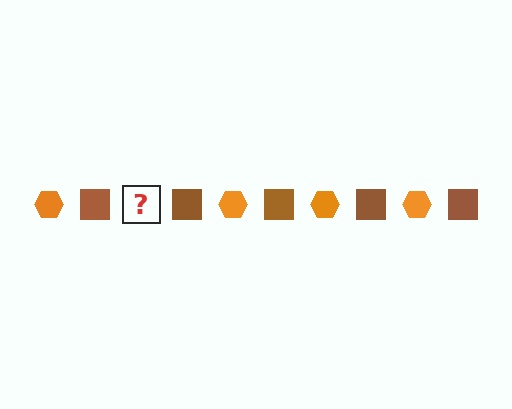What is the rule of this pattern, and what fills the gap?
The rule is that the pattern alternates between orange hexagon and brown square. The gap should be filled with an orange hexagon.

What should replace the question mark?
The question mark should be replaced with an orange hexagon.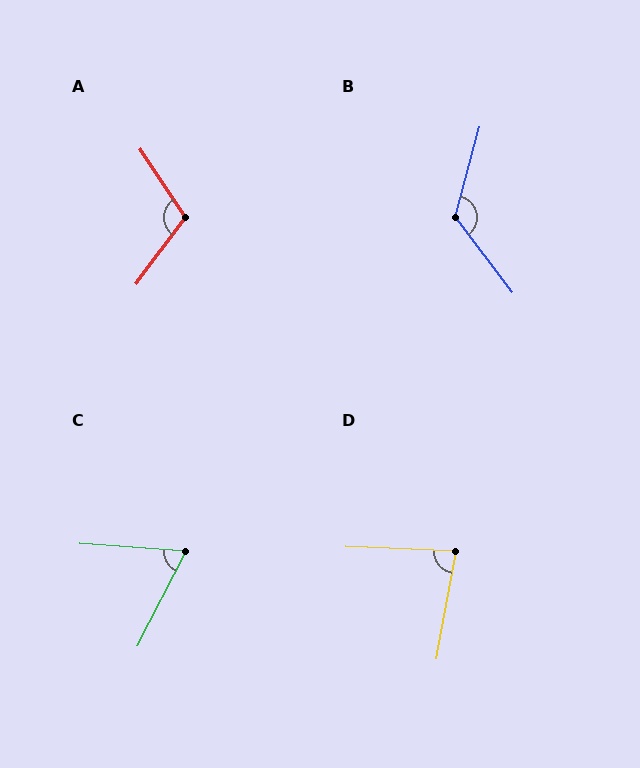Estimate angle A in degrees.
Approximately 110 degrees.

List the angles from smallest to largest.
C (67°), D (82°), A (110°), B (128°).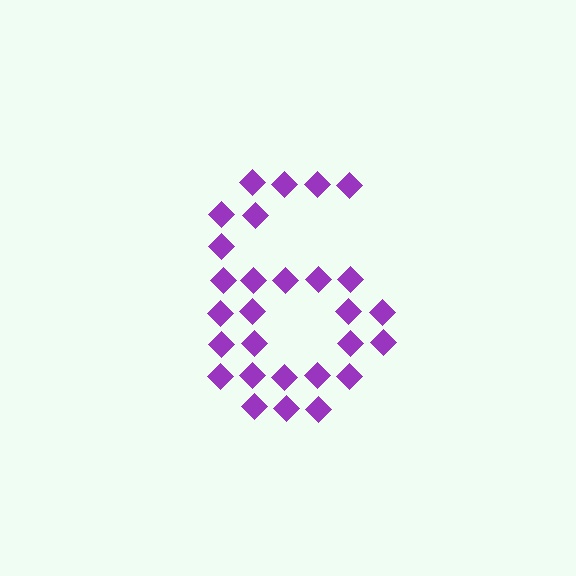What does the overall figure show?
The overall figure shows the digit 6.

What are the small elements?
The small elements are diamonds.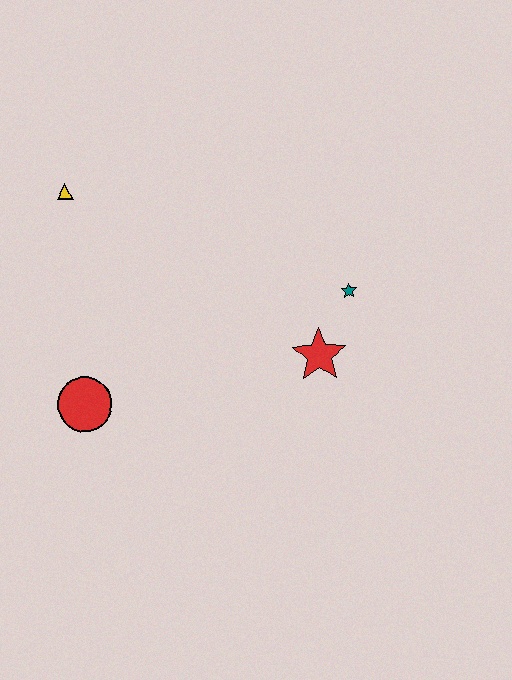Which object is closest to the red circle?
The yellow triangle is closest to the red circle.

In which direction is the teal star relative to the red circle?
The teal star is to the right of the red circle.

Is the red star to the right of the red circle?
Yes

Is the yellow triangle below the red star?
No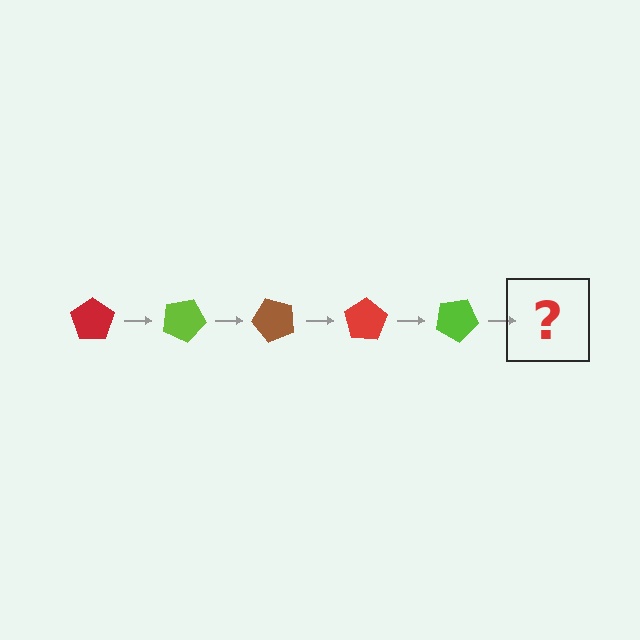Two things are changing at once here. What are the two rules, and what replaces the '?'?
The two rules are that it rotates 25 degrees each step and the color cycles through red, lime, and brown. The '?' should be a brown pentagon, rotated 125 degrees from the start.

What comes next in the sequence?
The next element should be a brown pentagon, rotated 125 degrees from the start.